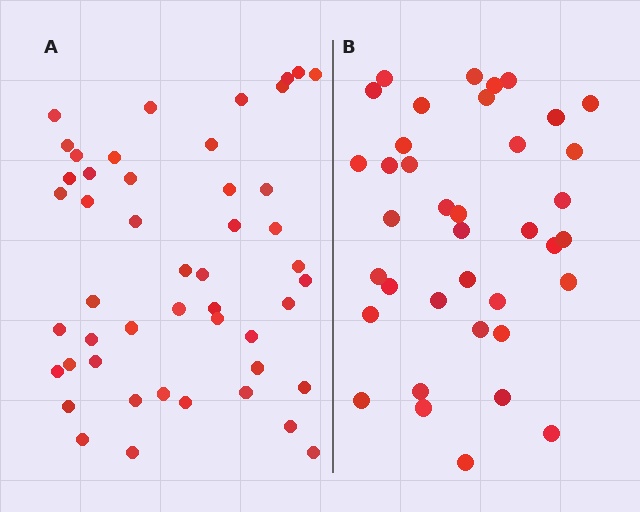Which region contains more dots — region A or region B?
Region A (the left region) has more dots.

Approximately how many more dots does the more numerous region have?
Region A has roughly 10 or so more dots than region B.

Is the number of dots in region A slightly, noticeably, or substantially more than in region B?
Region A has noticeably more, but not dramatically so. The ratio is roughly 1.3 to 1.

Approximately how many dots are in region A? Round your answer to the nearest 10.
About 50 dots. (The exact count is 48, which rounds to 50.)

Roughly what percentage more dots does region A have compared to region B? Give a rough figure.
About 25% more.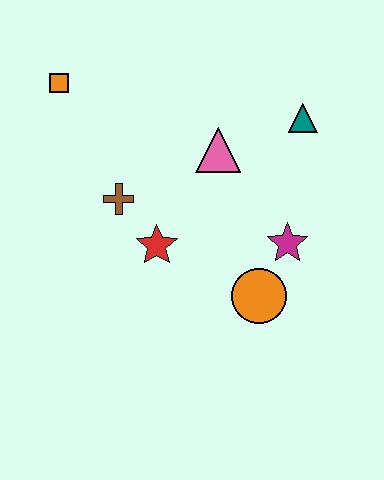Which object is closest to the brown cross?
The red star is closest to the brown cross.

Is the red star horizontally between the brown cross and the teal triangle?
Yes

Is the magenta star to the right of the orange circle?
Yes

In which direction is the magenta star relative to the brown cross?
The magenta star is to the right of the brown cross.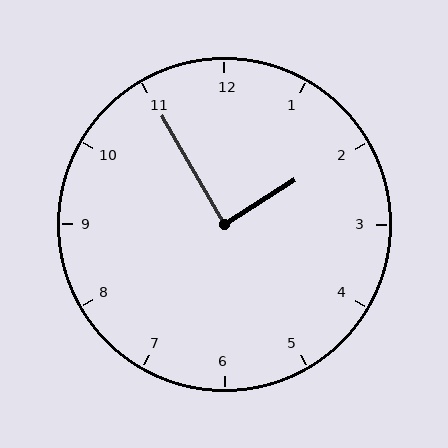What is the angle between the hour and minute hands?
Approximately 88 degrees.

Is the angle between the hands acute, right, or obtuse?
It is right.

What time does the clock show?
1:55.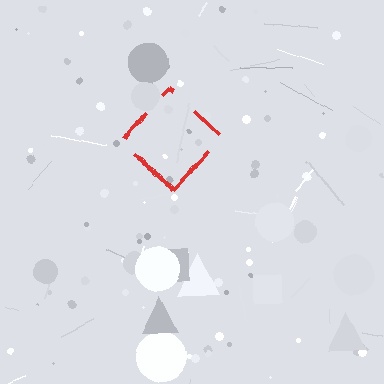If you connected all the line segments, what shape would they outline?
They would outline a diamond.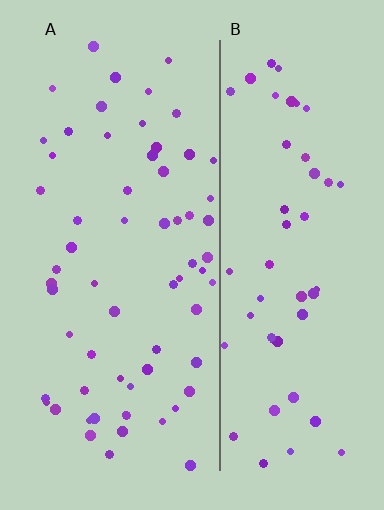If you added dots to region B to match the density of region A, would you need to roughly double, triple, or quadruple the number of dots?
Approximately double.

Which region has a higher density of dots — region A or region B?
A (the left).